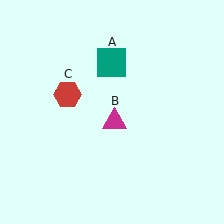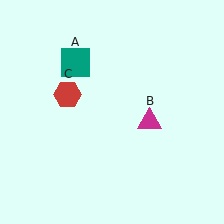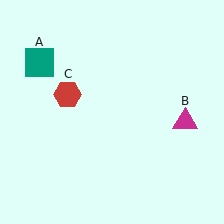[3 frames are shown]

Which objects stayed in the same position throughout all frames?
Red hexagon (object C) remained stationary.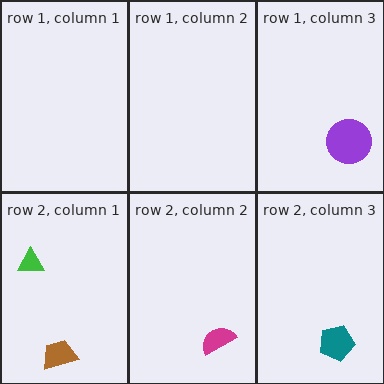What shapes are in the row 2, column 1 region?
The green triangle, the brown trapezoid.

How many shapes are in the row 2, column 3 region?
1.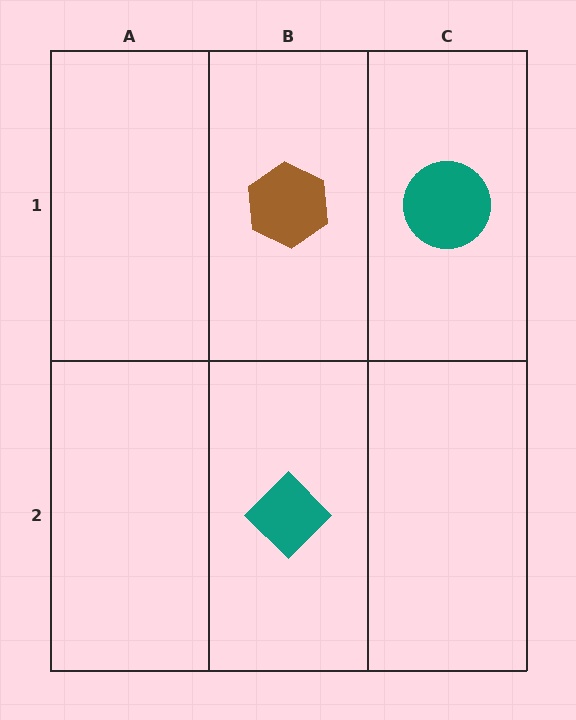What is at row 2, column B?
A teal diamond.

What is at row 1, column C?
A teal circle.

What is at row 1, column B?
A brown hexagon.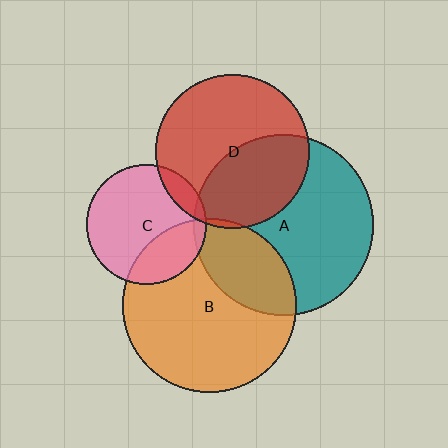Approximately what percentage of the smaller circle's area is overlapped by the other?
Approximately 40%.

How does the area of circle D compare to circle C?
Approximately 1.6 times.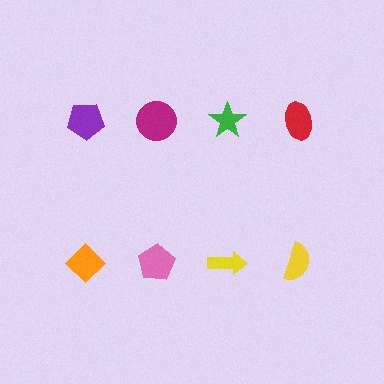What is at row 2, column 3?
A yellow arrow.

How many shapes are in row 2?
4 shapes.